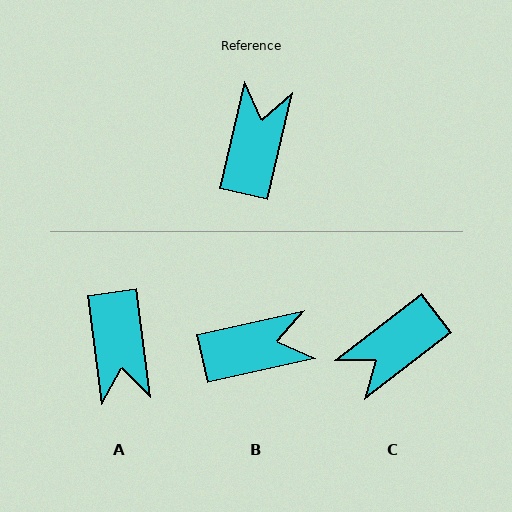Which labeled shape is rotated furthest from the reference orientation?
A, about 159 degrees away.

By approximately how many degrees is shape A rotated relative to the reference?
Approximately 159 degrees clockwise.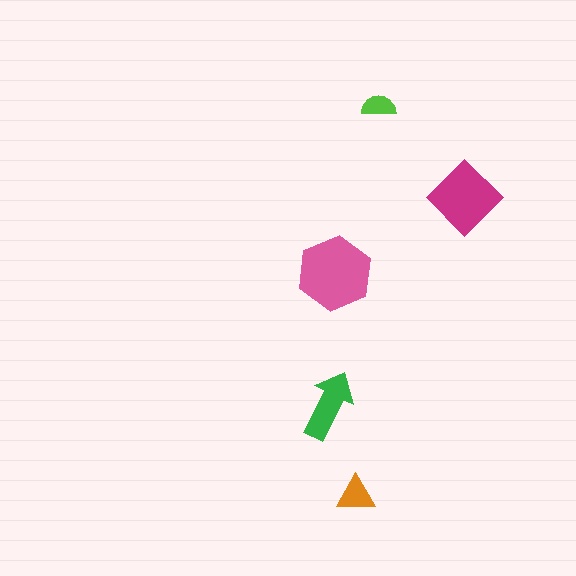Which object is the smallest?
The lime semicircle.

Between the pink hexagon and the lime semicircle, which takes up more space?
The pink hexagon.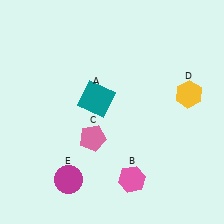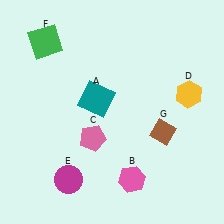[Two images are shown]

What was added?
A green square (F), a brown diamond (G) were added in Image 2.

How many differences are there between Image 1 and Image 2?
There are 2 differences between the two images.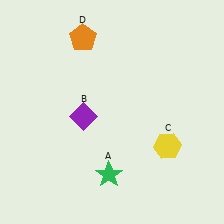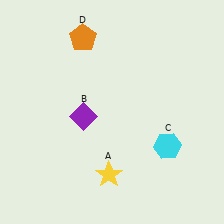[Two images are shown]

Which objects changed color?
A changed from green to yellow. C changed from yellow to cyan.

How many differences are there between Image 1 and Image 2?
There are 2 differences between the two images.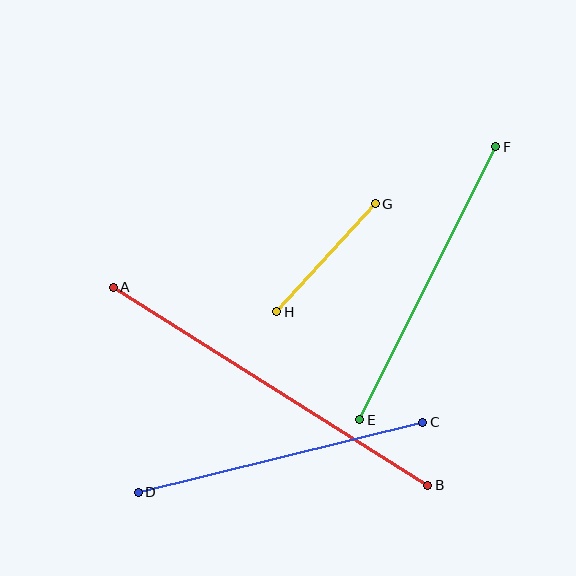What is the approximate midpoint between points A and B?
The midpoint is at approximately (271, 386) pixels.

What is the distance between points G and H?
The distance is approximately 146 pixels.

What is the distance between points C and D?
The distance is approximately 293 pixels.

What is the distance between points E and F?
The distance is approximately 305 pixels.